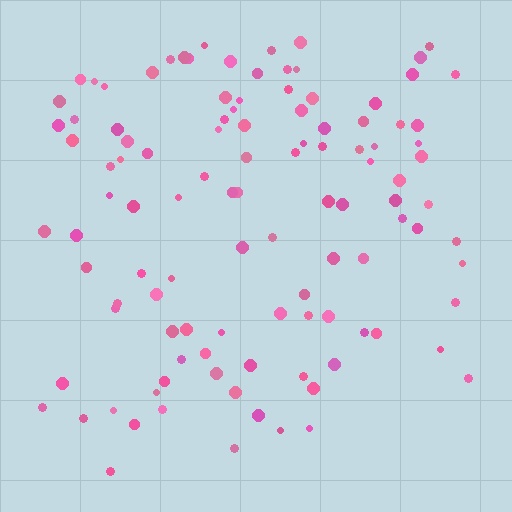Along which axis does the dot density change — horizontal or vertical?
Vertical.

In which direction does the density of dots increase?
From bottom to top, with the top side densest.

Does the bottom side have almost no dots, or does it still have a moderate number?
Still a moderate number, just noticeably fewer than the top.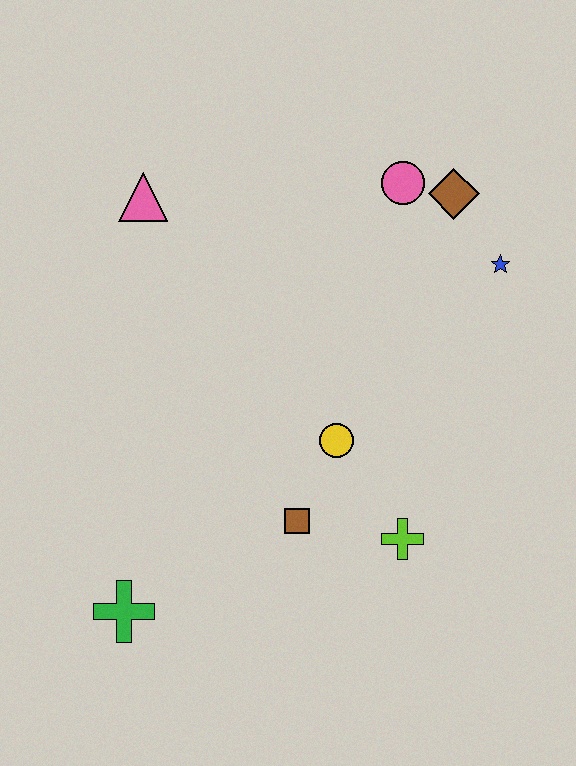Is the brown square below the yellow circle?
Yes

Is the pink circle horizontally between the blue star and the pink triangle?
Yes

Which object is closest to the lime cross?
The brown square is closest to the lime cross.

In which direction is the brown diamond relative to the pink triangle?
The brown diamond is to the right of the pink triangle.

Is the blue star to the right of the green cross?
Yes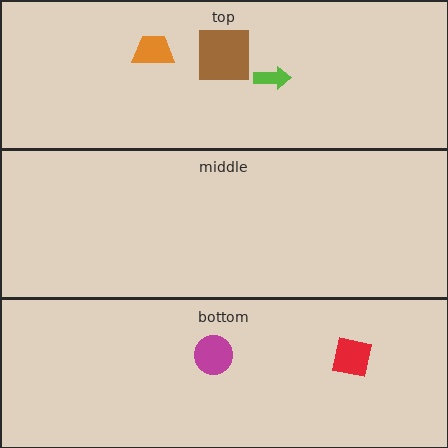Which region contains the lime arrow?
The top region.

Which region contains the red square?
The bottom region.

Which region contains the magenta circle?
The bottom region.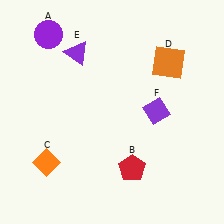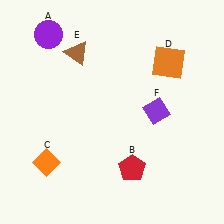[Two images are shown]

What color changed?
The triangle (E) changed from purple in Image 1 to brown in Image 2.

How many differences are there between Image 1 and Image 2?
There is 1 difference between the two images.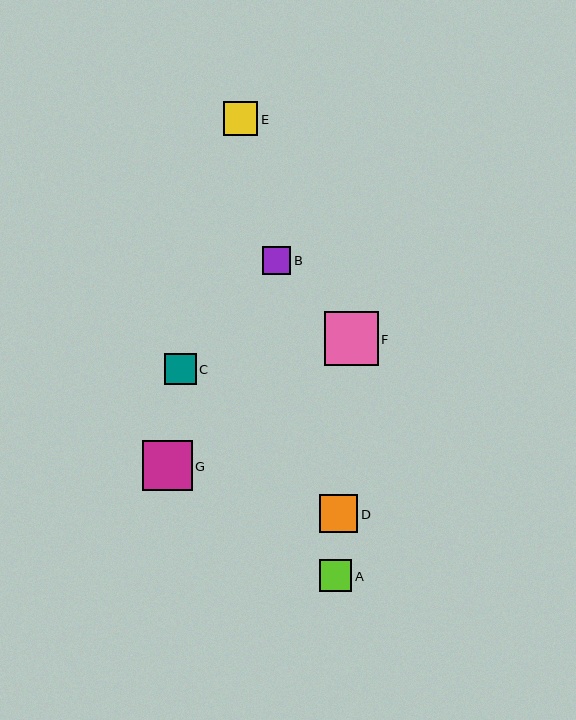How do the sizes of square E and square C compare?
Square E and square C are approximately the same size.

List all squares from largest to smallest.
From largest to smallest: F, G, D, E, A, C, B.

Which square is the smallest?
Square B is the smallest with a size of approximately 28 pixels.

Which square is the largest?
Square F is the largest with a size of approximately 54 pixels.